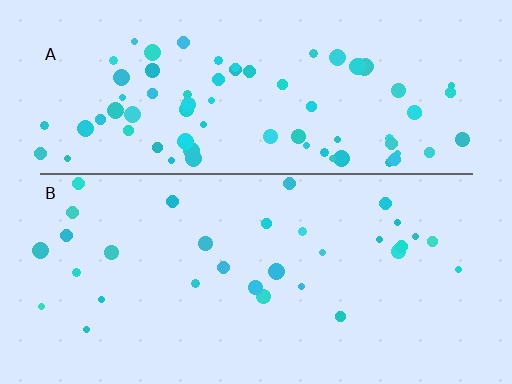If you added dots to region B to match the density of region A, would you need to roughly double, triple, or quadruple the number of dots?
Approximately double.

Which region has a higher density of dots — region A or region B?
A (the top).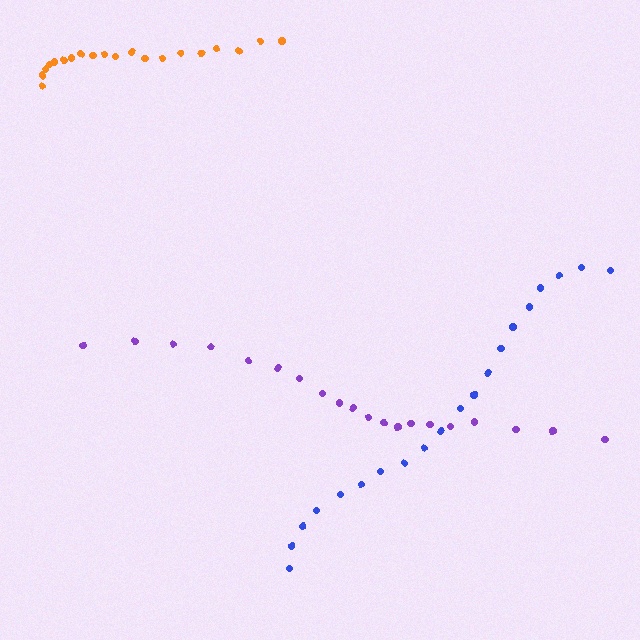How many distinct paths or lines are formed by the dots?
There are 3 distinct paths.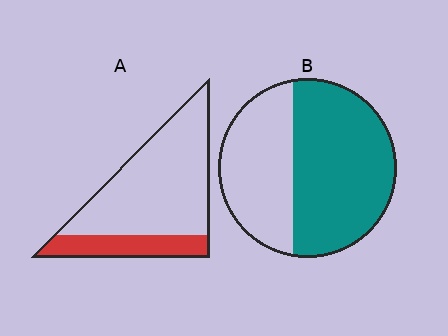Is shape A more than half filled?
No.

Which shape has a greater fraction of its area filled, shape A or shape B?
Shape B.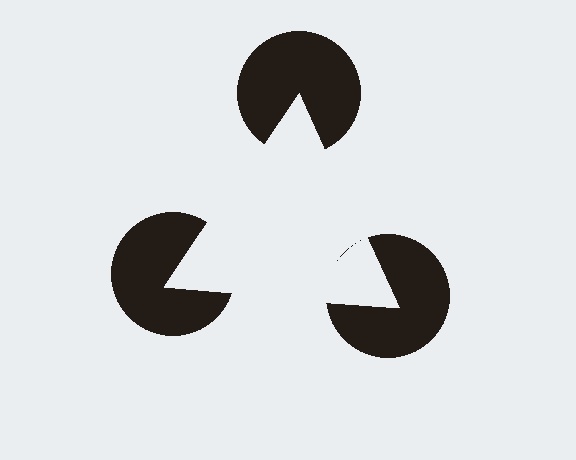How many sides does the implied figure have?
3 sides.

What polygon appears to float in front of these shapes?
An illusory triangle — its edges are inferred from the aligned wedge cuts in the pac-man discs, not physically drawn.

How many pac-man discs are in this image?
There are 3 — one at each vertex of the illusory triangle.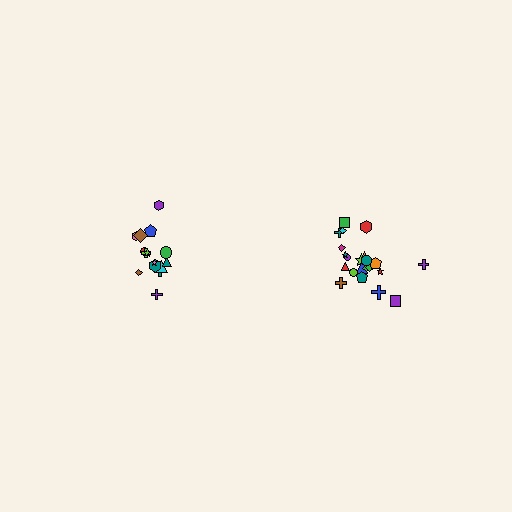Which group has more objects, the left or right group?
The right group.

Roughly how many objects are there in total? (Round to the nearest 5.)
Roughly 35 objects in total.